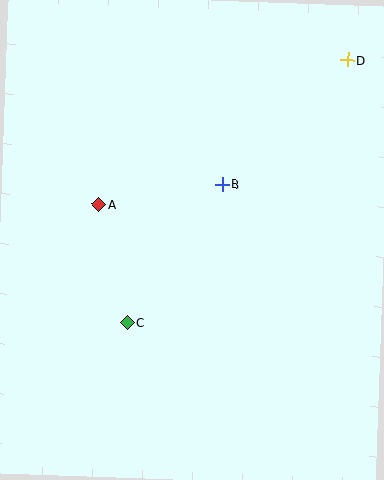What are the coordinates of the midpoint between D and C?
The midpoint between D and C is at (237, 191).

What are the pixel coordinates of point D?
Point D is at (348, 60).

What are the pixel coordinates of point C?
Point C is at (127, 322).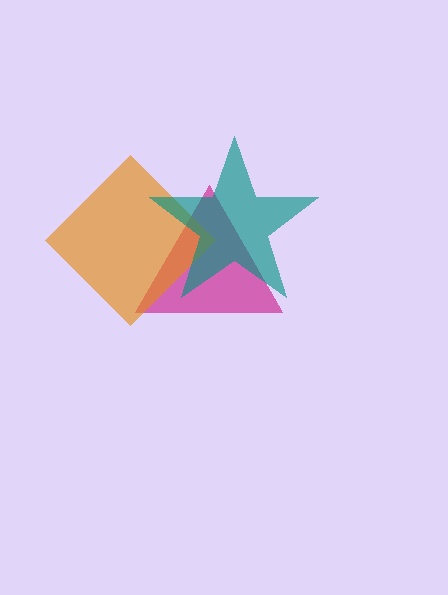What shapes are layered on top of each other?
The layered shapes are: a magenta triangle, an orange diamond, a teal star.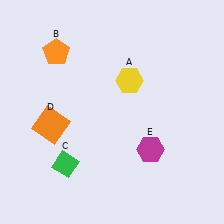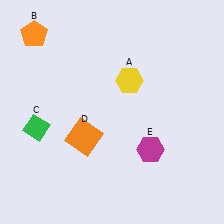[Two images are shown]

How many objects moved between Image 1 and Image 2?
3 objects moved between the two images.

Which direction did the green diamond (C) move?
The green diamond (C) moved up.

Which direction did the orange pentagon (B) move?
The orange pentagon (B) moved left.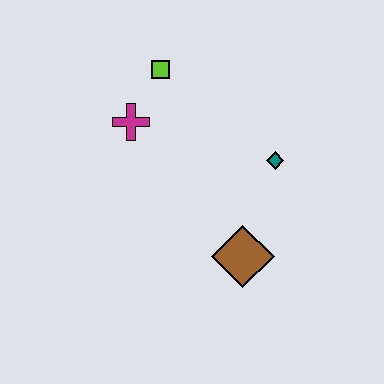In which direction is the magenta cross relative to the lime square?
The magenta cross is below the lime square.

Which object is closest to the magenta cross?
The lime square is closest to the magenta cross.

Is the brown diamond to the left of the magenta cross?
No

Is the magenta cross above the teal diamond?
Yes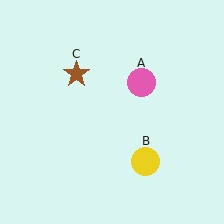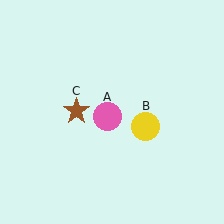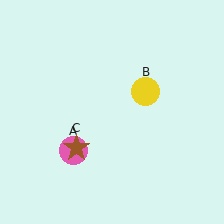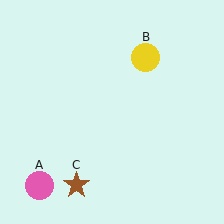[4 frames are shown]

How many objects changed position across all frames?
3 objects changed position: pink circle (object A), yellow circle (object B), brown star (object C).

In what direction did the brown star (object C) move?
The brown star (object C) moved down.